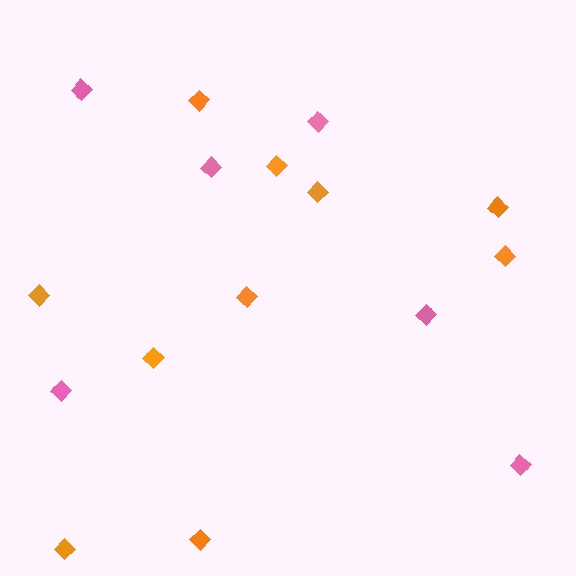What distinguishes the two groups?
There are 2 groups: one group of pink diamonds (6) and one group of orange diamonds (10).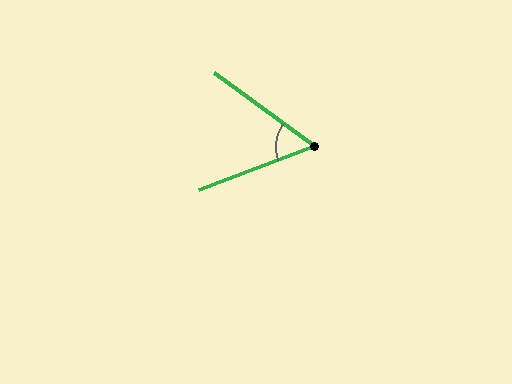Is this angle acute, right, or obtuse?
It is acute.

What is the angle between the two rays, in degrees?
Approximately 57 degrees.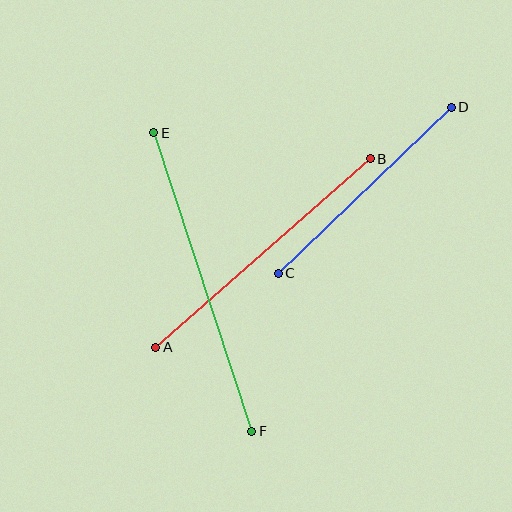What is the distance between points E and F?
The distance is approximately 314 pixels.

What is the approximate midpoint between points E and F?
The midpoint is at approximately (203, 282) pixels.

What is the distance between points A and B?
The distance is approximately 286 pixels.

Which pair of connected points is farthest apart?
Points E and F are farthest apart.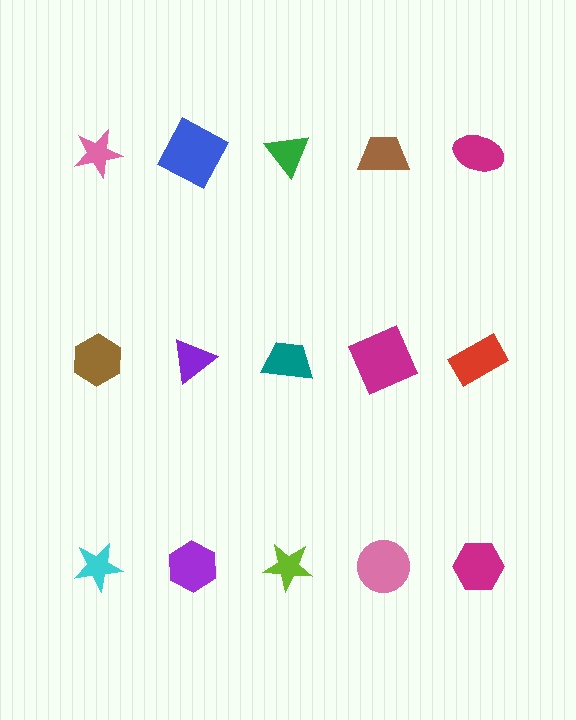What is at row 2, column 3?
A teal trapezoid.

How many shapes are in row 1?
5 shapes.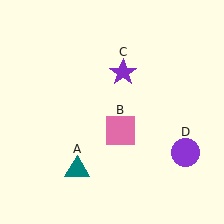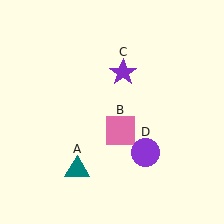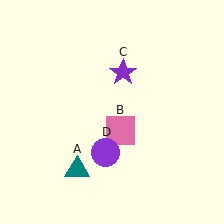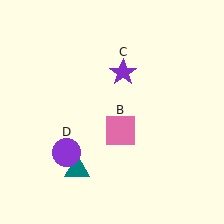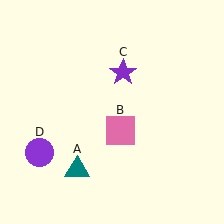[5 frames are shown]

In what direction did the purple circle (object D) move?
The purple circle (object D) moved left.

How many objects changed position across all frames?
1 object changed position: purple circle (object D).